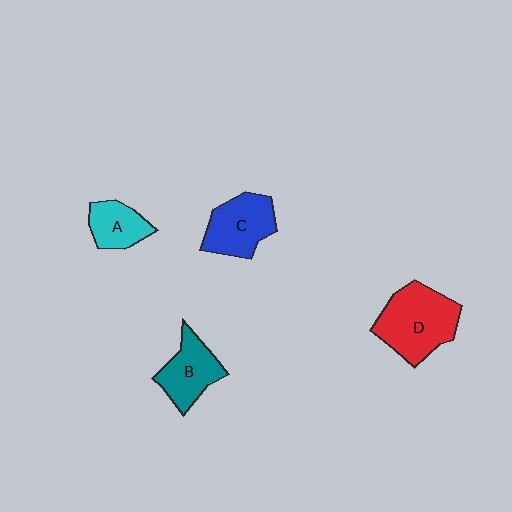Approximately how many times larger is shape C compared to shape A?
Approximately 1.5 times.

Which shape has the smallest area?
Shape A (cyan).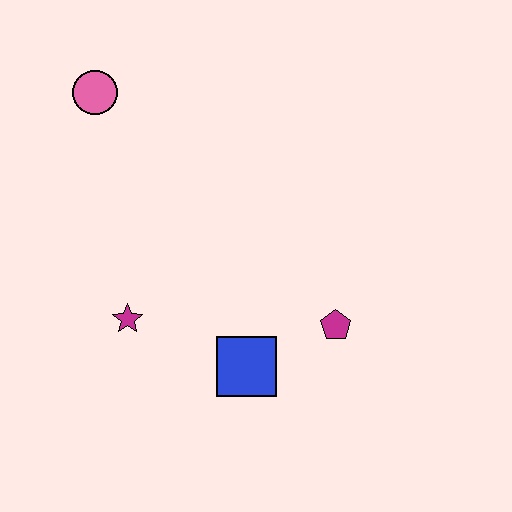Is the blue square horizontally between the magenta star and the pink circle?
No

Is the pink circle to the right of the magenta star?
No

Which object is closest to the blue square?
The magenta pentagon is closest to the blue square.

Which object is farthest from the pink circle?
The magenta pentagon is farthest from the pink circle.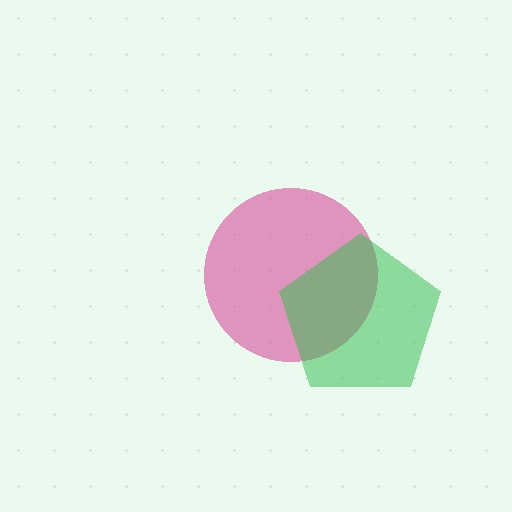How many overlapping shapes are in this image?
There are 2 overlapping shapes in the image.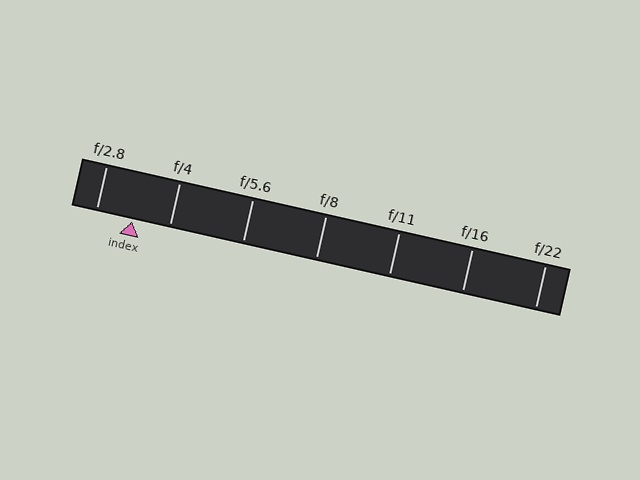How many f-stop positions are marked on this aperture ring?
There are 7 f-stop positions marked.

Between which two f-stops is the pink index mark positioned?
The index mark is between f/2.8 and f/4.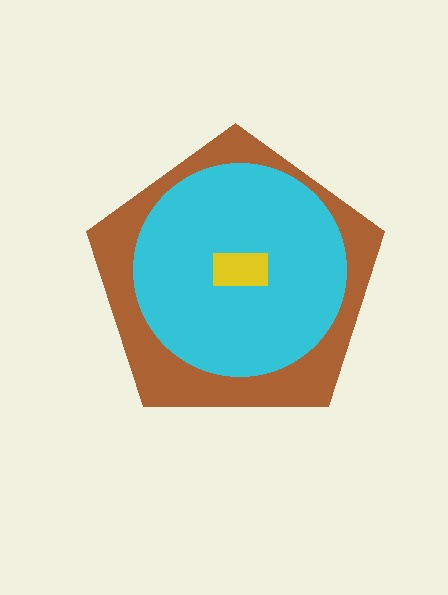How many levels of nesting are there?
3.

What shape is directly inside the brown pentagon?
The cyan circle.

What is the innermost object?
The yellow rectangle.